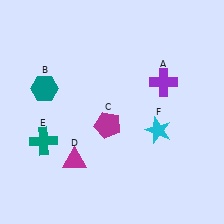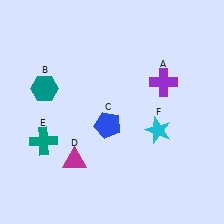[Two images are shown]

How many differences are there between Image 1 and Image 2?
There is 1 difference between the two images.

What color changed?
The pentagon (C) changed from magenta in Image 1 to blue in Image 2.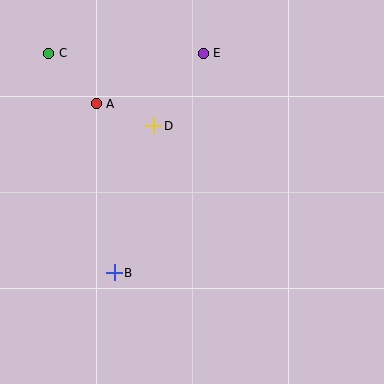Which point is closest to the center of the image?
Point D at (154, 126) is closest to the center.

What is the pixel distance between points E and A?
The distance between E and A is 118 pixels.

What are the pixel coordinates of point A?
Point A is at (96, 104).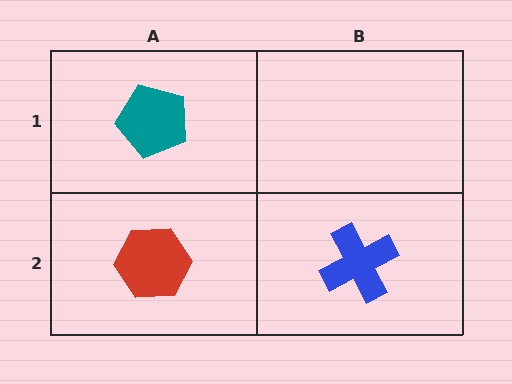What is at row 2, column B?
A blue cross.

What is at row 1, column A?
A teal pentagon.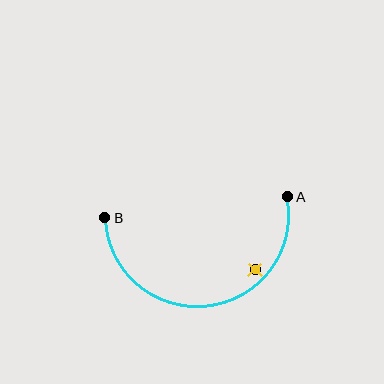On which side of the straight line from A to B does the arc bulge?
The arc bulges below the straight line connecting A and B.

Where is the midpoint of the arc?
The arc midpoint is the point on the curve farthest from the straight line joining A and B. It sits below that line.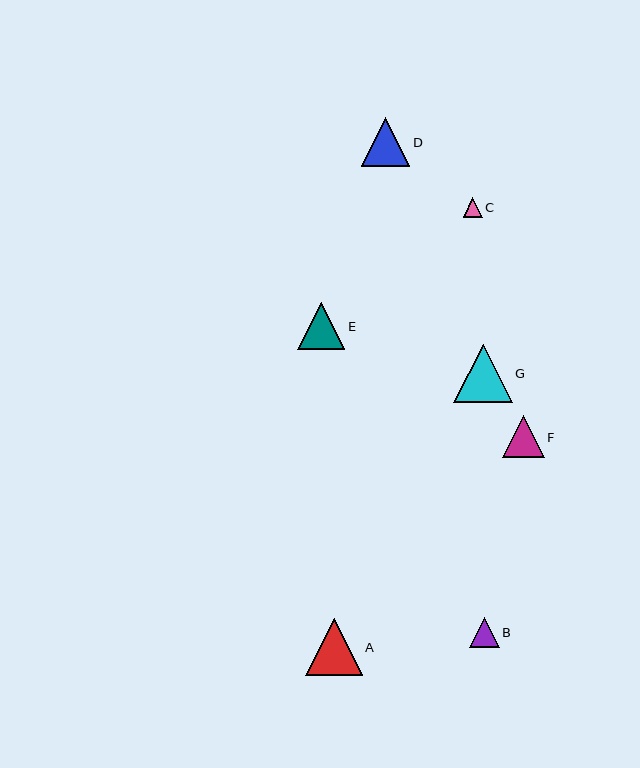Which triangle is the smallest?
Triangle C is the smallest with a size of approximately 19 pixels.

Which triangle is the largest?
Triangle G is the largest with a size of approximately 59 pixels.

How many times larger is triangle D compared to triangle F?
Triangle D is approximately 1.1 times the size of triangle F.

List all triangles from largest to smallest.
From largest to smallest: G, A, D, E, F, B, C.